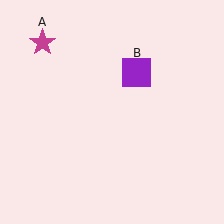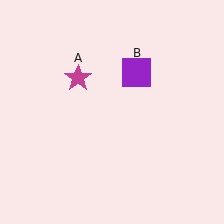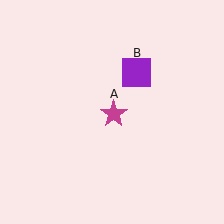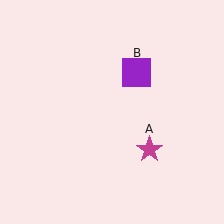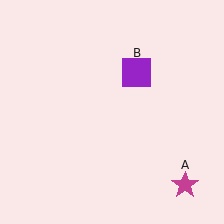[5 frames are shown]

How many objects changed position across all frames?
1 object changed position: magenta star (object A).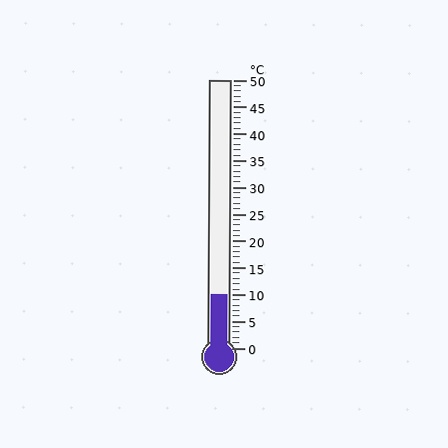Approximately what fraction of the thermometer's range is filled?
The thermometer is filled to approximately 20% of its range.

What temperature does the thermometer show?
The thermometer shows approximately 10°C.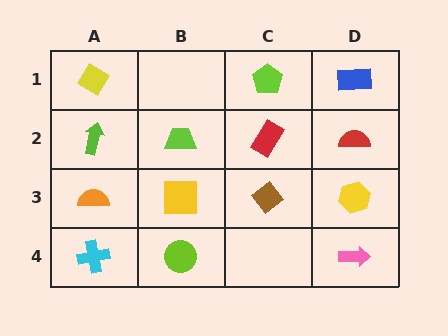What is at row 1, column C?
A lime pentagon.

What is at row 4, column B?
A lime circle.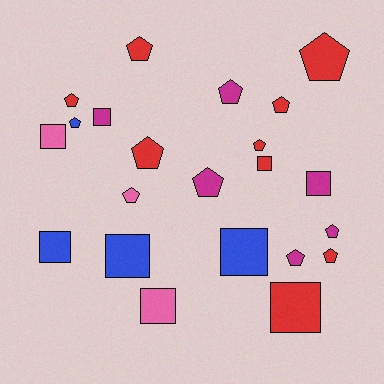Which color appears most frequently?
Red, with 9 objects.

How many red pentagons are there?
There are 7 red pentagons.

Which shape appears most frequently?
Pentagon, with 13 objects.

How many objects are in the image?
There are 22 objects.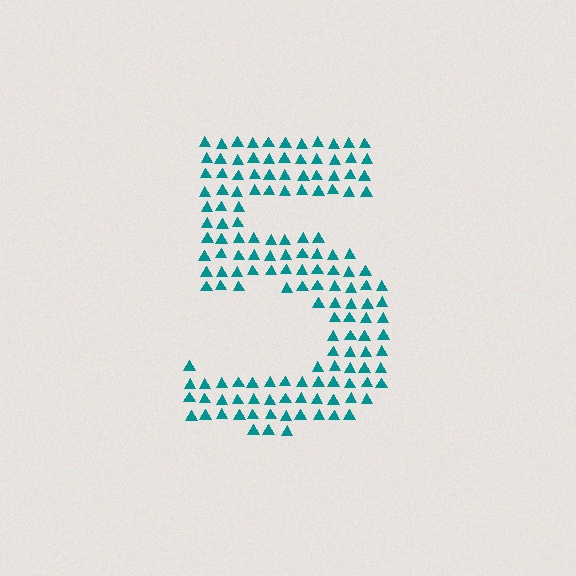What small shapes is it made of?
It is made of small triangles.